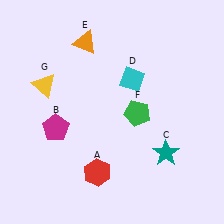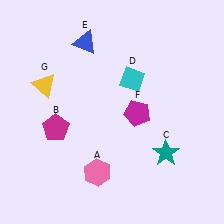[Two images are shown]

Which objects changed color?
A changed from red to pink. E changed from orange to blue. F changed from green to magenta.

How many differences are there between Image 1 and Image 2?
There are 3 differences between the two images.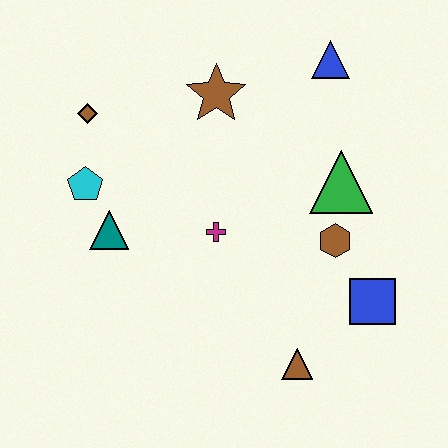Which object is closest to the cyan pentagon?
The teal triangle is closest to the cyan pentagon.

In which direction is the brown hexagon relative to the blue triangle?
The brown hexagon is below the blue triangle.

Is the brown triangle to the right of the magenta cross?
Yes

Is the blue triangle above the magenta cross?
Yes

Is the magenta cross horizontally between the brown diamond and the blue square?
Yes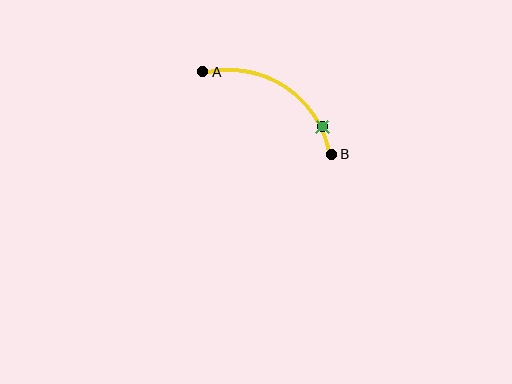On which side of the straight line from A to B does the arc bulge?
The arc bulges above the straight line connecting A and B.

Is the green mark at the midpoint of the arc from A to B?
No. The green mark lies on the arc but is closer to endpoint B. The arc midpoint would be at the point on the curve equidistant along the arc from both A and B.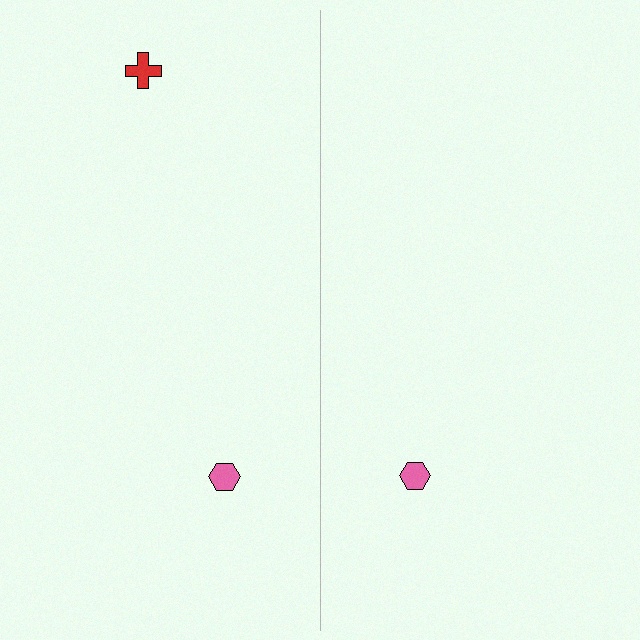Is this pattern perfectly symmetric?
No, the pattern is not perfectly symmetric. A red cross is missing from the right side.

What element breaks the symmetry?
A red cross is missing from the right side.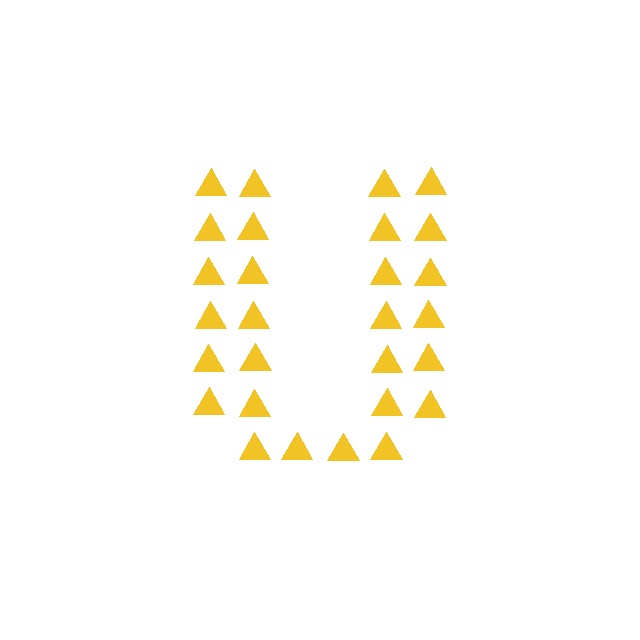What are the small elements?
The small elements are triangles.